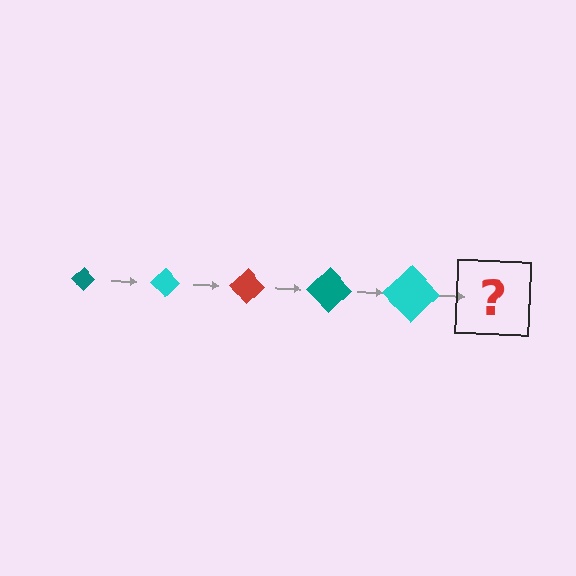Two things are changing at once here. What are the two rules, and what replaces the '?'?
The two rules are that the diamond grows larger each step and the color cycles through teal, cyan, and red. The '?' should be a red diamond, larger than the previous one.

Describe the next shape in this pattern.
It should be a red diamond, larger than the previous one.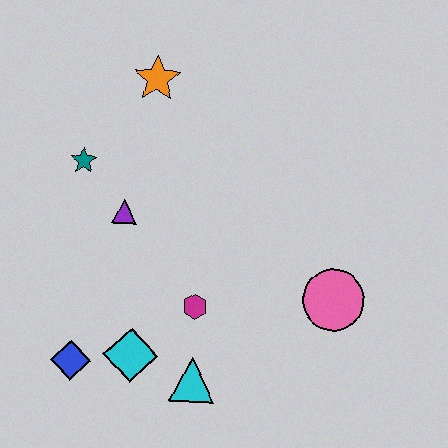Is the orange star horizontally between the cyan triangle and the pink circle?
No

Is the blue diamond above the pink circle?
No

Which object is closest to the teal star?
The purple triangle is closest to the teal star.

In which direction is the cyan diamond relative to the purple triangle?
The cyan diamond is below the purple triangle.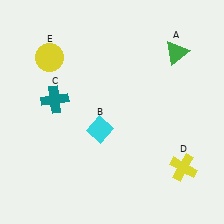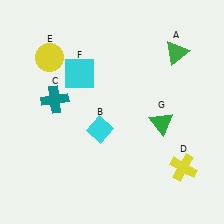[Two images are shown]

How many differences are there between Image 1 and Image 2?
There are 2 differences between the two images.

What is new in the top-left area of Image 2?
A cyan square (F) was added in the top-left area of Image 2.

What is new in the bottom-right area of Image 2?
A green triangle (G) was added in the bottom-right area of Image 2.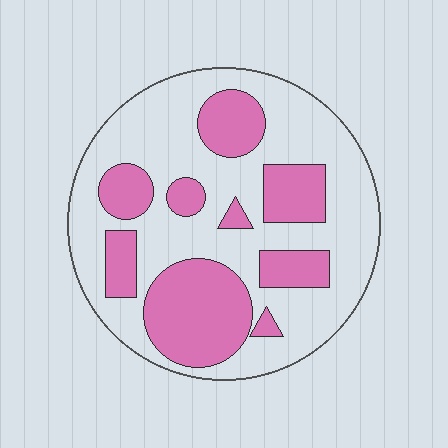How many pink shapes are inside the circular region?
9.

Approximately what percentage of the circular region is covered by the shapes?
Approximately 35%.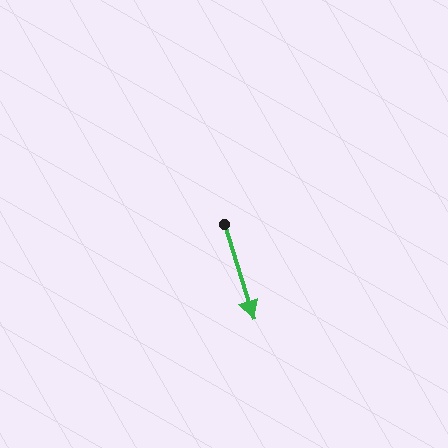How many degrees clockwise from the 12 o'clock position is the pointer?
Approximately 163 degrees.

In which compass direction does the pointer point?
South.